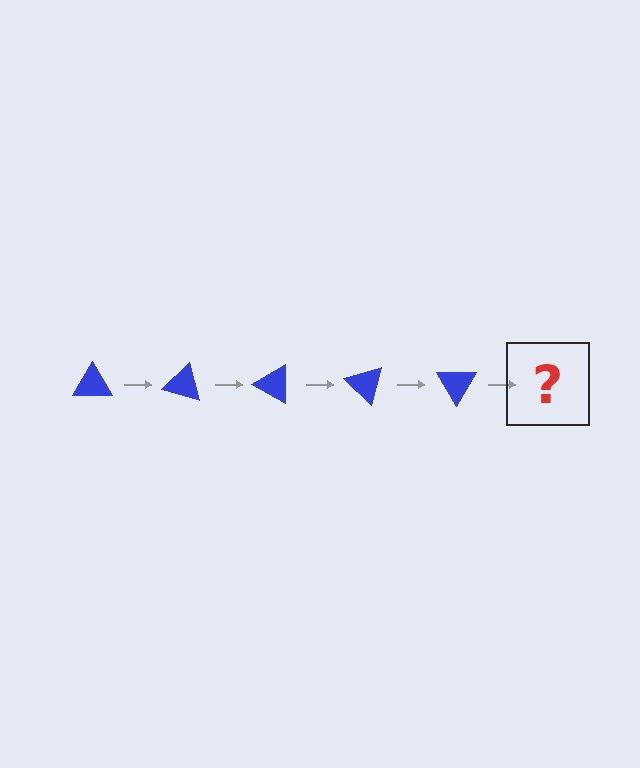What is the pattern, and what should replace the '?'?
The pattern is that the triangle rotates 15 degrees each step. The '?' should be a blue triangle rotated 75 degrees.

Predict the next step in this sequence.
The next step is a blue triangle rotated 75 degrees.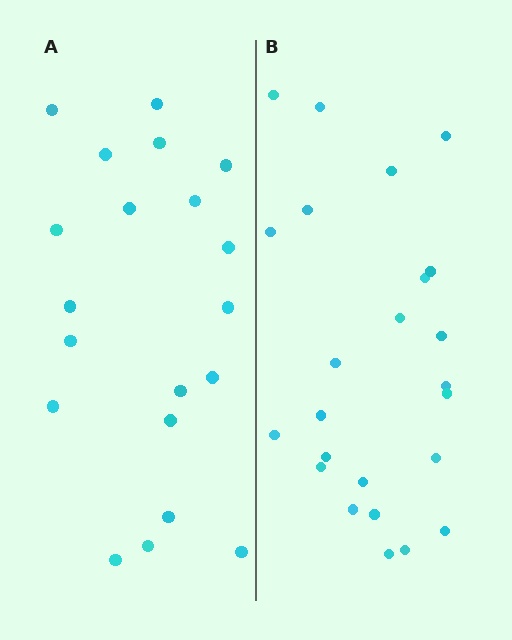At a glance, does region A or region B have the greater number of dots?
Region B (the right region) has more dots.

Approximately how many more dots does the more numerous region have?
Region B has about 4 more dots than region A.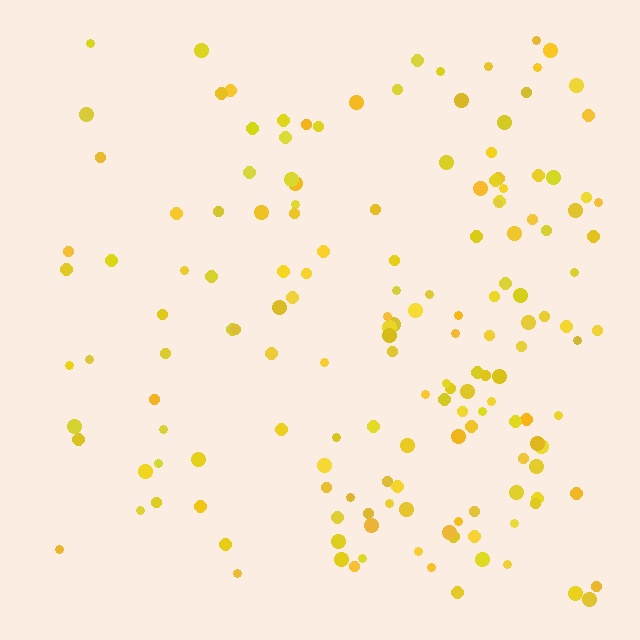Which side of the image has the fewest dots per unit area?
The left.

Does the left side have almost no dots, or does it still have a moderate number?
Still a moderate number, just noticeably fewer than the right.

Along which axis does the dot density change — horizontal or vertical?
Horizontal.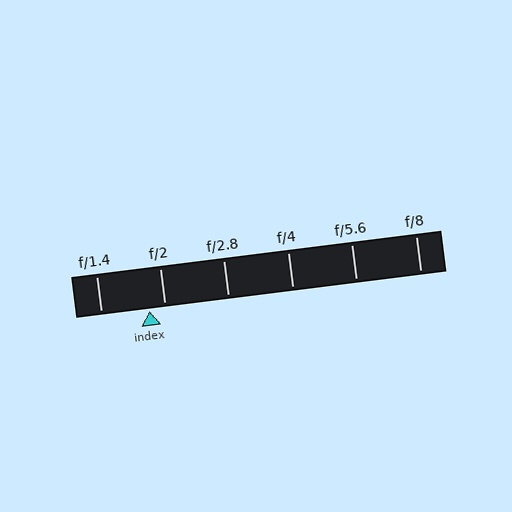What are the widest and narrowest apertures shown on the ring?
The widest aperture shown is f/1.4 and the narrowest is f/8.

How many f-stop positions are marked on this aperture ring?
There are 6 f-stop positions marked.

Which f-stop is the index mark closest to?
The index mark is closest to f/2.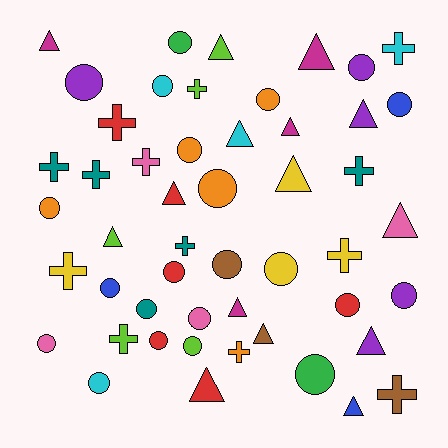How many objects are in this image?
There are 50 objects.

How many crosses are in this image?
There are 13 crosses.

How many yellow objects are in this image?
There are 4 yellow objects.